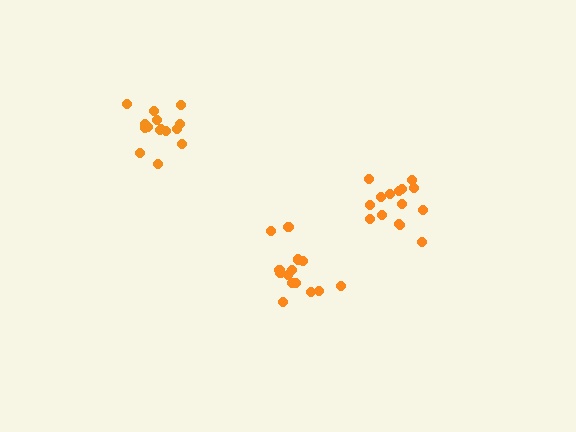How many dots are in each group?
Group 1: 15 dots, Group 2: 15 dots, Group 3: 15 dots (45 total).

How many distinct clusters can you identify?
There are 3 distinct clusters.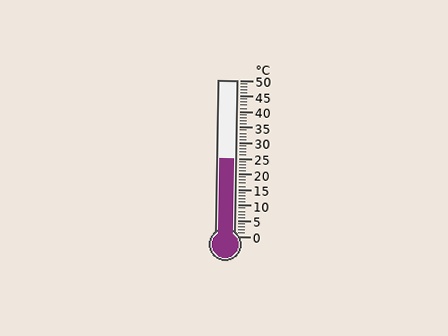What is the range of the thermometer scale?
The thermometer scale ranges from 0°C to 50°C.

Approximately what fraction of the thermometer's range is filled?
The thermometer is filled to approximately 50% of its range.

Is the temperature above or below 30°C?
The temperature is below 30°C.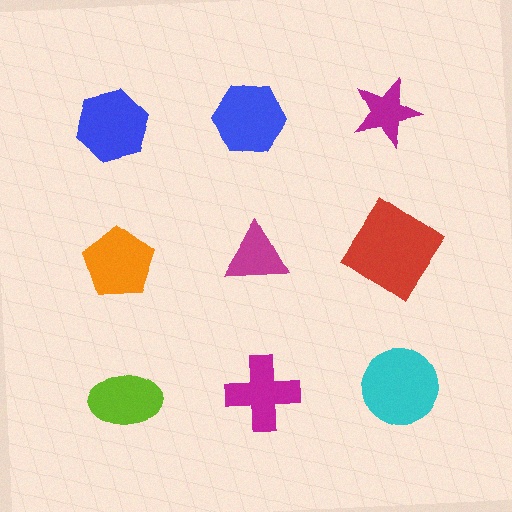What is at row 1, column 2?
A blue hexagon.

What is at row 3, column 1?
A lime ellipse.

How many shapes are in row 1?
3 shapes.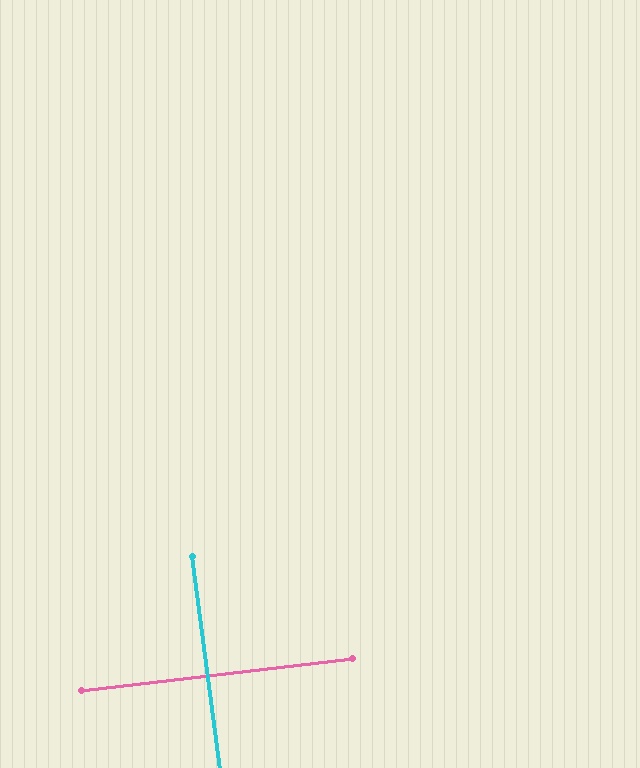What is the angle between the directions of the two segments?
Approximately 89 degrees.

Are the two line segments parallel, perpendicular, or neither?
Perpendicular — they meet at approximately 89°.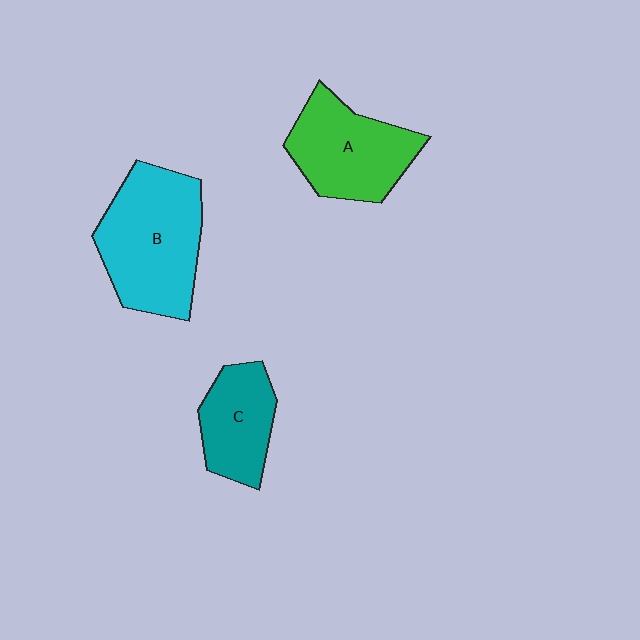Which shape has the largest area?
Shape B (cyan).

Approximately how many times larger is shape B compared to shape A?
Approximately 1.3 times.